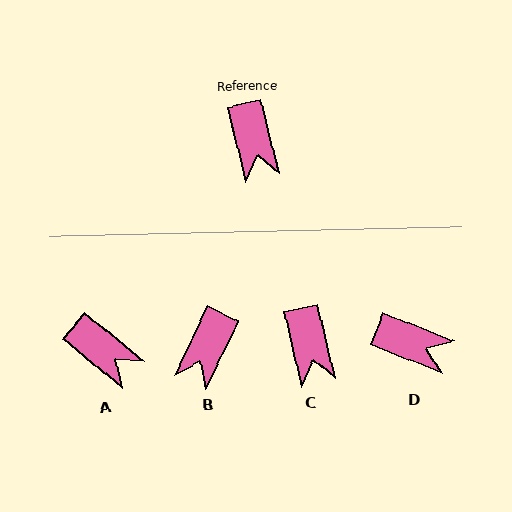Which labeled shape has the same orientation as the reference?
C.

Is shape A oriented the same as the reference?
No, it is off by about 37 degrees.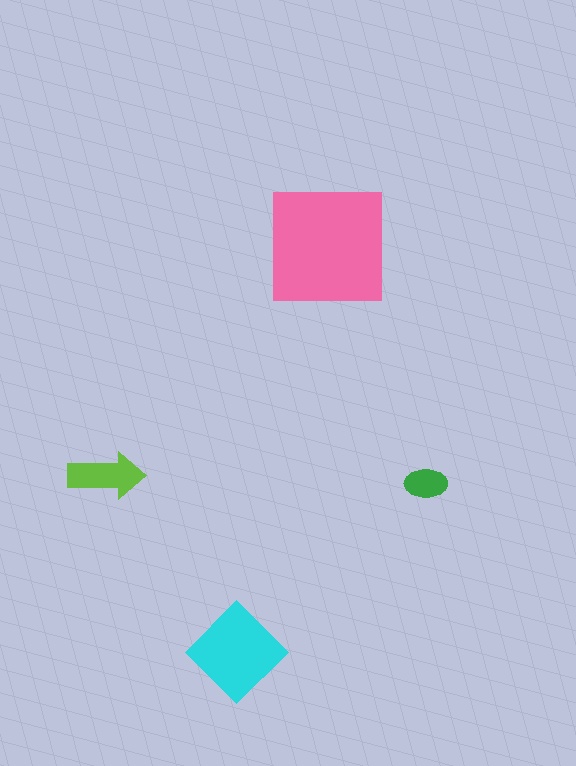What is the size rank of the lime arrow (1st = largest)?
3rd.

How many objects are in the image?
There are 4 objects in the image.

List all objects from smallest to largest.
The green ellipse, the lime arrow, the cyan diamond, the pink square.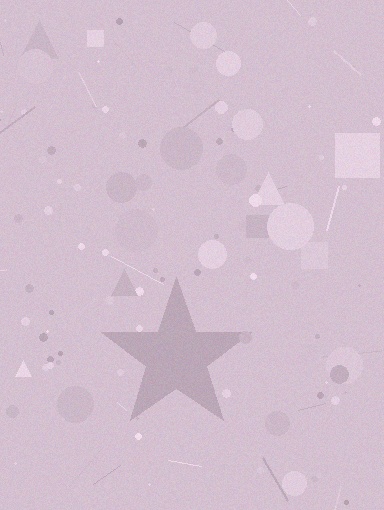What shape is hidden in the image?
A star is hidden in the image.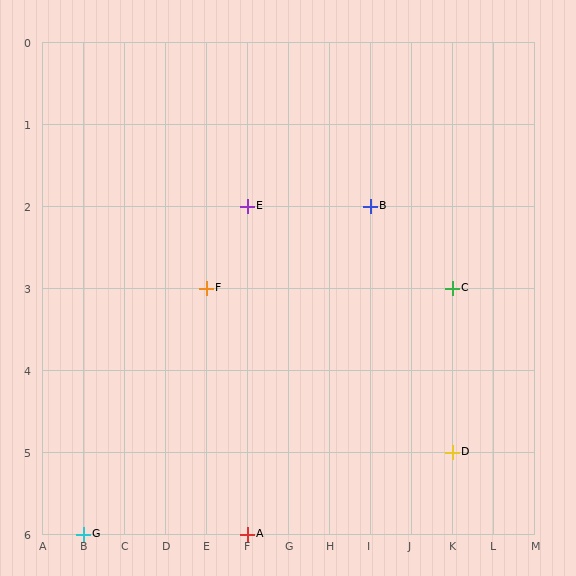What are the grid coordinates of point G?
Point G is at grid coordinates (B, 6).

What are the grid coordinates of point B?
Point B is at grid coordinates (I, 2).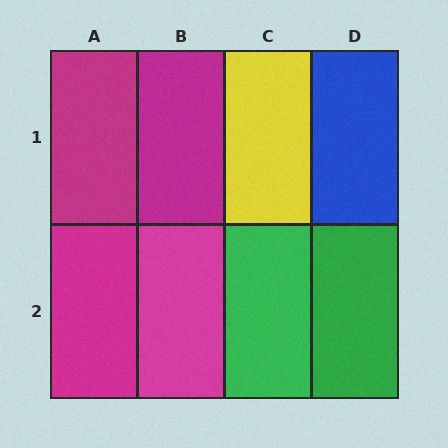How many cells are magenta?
4 cells are magenta.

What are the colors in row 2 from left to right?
Magenta, magenta, green, green.